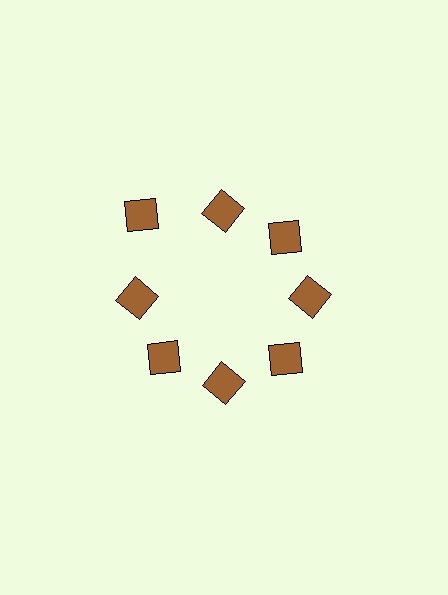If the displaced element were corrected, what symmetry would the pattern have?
It would have 8-fold rotational symmetry — the pattern would map onto itself every 45 degrees.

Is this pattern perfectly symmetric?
No. The 8 brown diamonds are arranged in a ring, but one element near the 10 o'clock position is pushed outward from the center, breaking the 8-fold rotational symmetry.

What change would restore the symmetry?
The symmetry would be restored by moving it inward, back onto the ring so that all 8 diamonds sit at equal angles and equal distance from the center.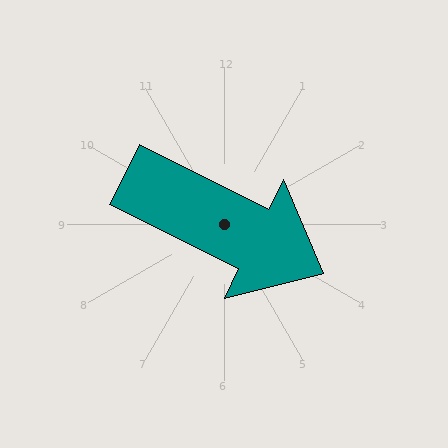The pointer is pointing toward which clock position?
Roughly 4 o'clock.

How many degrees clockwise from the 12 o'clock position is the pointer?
Approximately 116 degrees.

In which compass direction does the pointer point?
Southeast.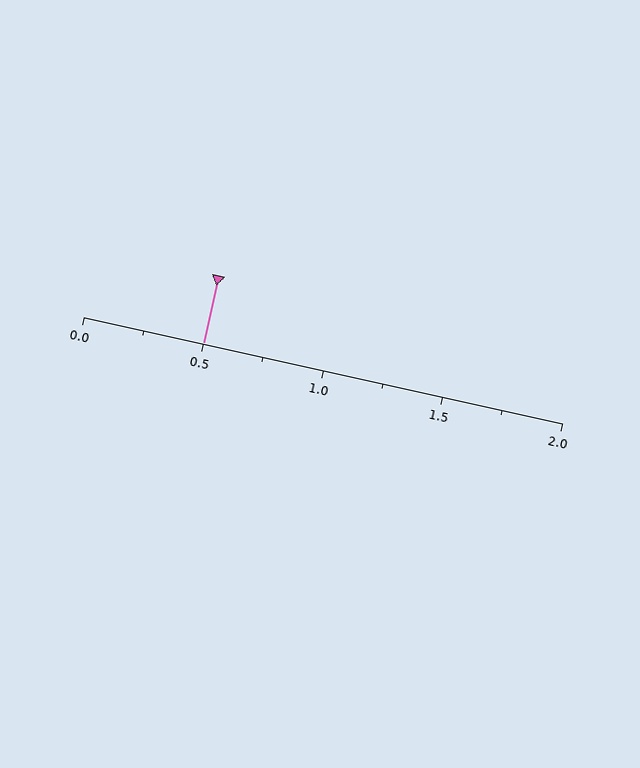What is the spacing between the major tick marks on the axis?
The major ticks are spaced 0.5 apart.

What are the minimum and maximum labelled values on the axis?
The axis runs from 0.0 to 2.0.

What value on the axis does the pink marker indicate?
The marker indicates approximately 0.5.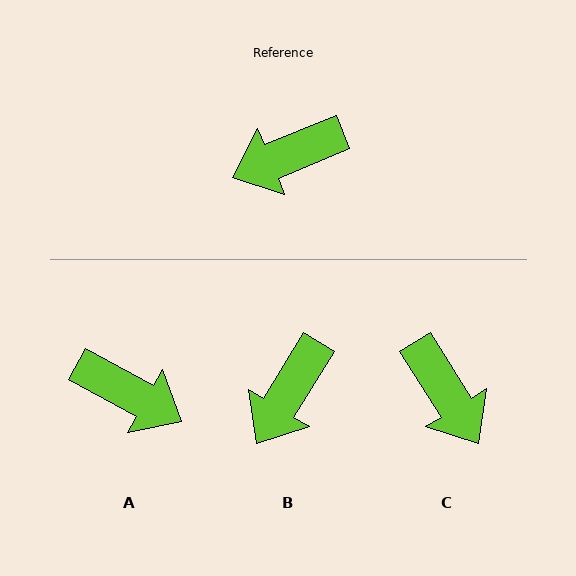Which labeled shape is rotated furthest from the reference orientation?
A, about 129 degrees away.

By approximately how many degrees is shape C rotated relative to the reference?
Approximately 100 degrees counter-clockwise.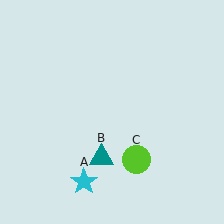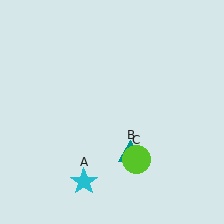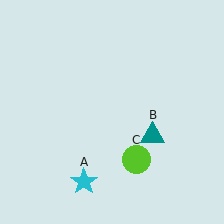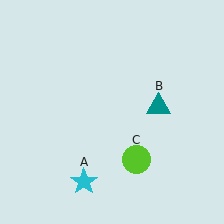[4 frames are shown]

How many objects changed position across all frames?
1 object changed position: teal triangle (object B).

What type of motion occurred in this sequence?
The teal triangle (object B) rotated counterclockwise around the center of the scene.